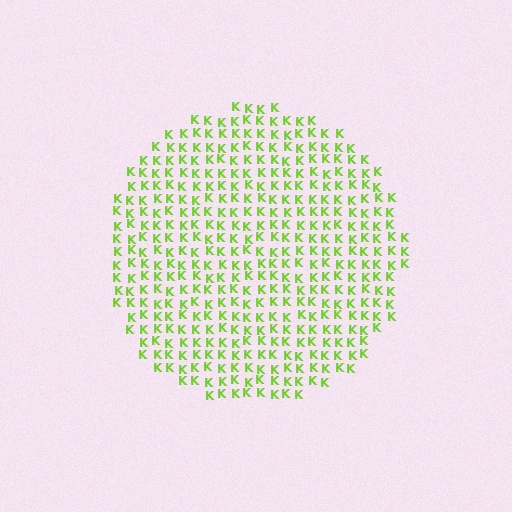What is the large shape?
The large shape is a circle.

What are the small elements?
The small elements are letter K's.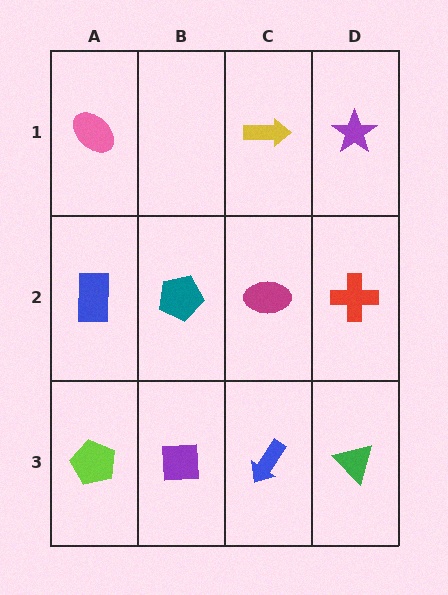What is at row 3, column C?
A blue arrow.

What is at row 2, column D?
A red cross.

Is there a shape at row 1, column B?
No, that cell is empty.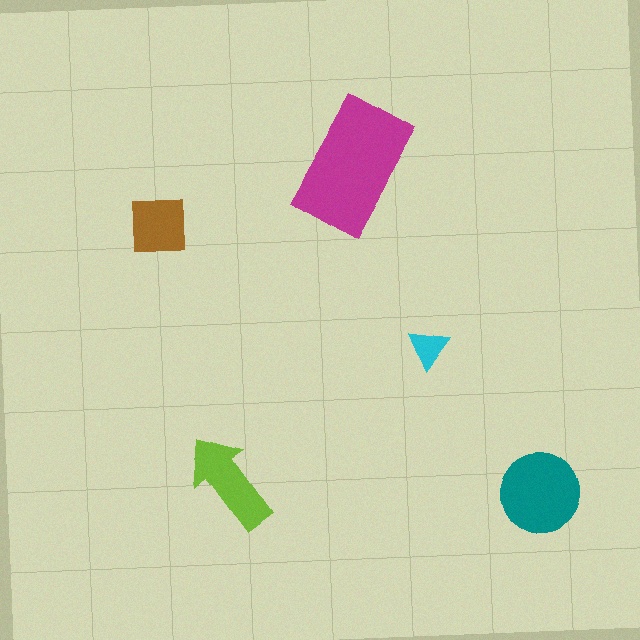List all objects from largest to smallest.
The magenta rectangle, the teal circle, the lime arrow, the brown square, the cyan triangle.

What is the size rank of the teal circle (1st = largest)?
2nd.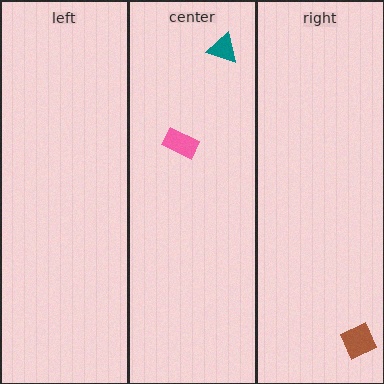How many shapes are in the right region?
1.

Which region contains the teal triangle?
The center region.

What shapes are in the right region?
The brown square.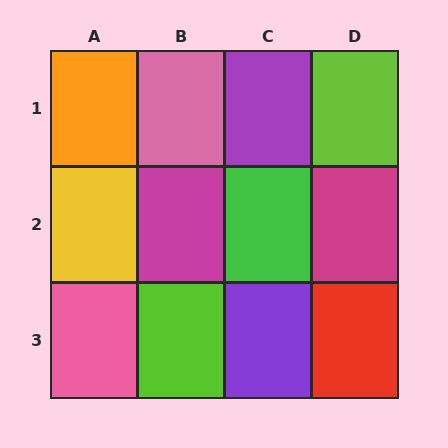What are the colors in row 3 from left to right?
Pink, lime, purple, red.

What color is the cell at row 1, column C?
Purple.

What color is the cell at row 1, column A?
Orange.